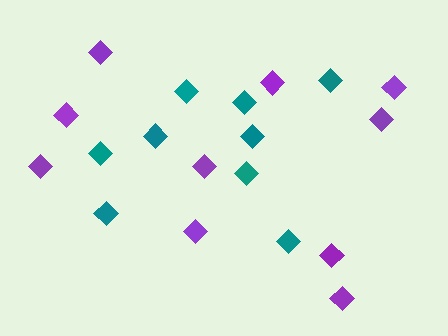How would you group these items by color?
There are 2 groups: one group of purple diamonds (10) and one group of teal diamonds (9).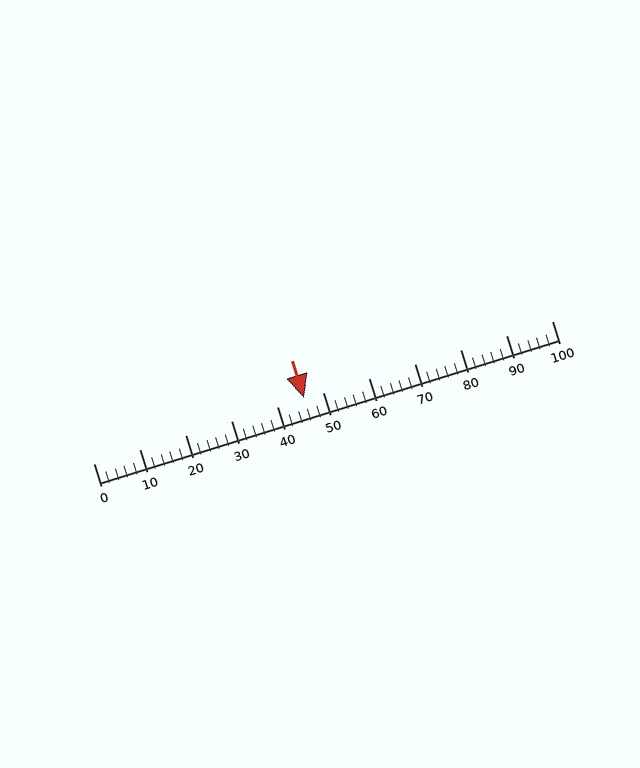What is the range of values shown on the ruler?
The ruler shows values from 0 to 100.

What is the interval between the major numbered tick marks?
The major tick marks are spaced 10 units apart.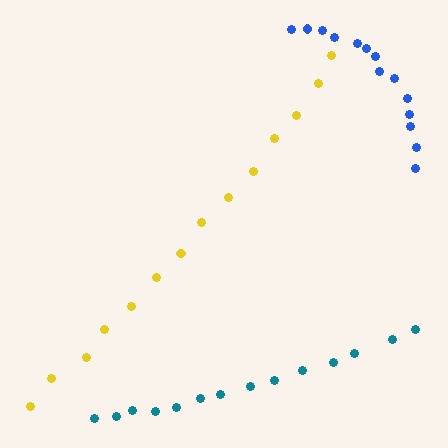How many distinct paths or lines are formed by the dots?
There are 3 distinct paths.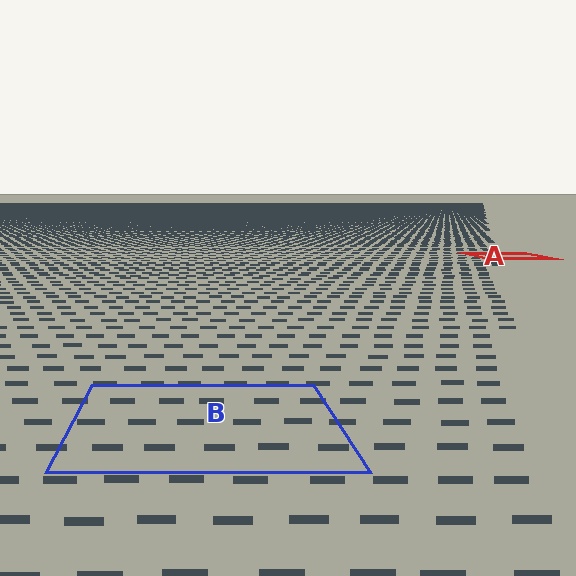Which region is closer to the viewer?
Region B is closer. The texture elements there are larger and more spread out.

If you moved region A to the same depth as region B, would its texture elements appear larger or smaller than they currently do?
They would appear larger. At a closer depth, the same texture elements are projected at a bigger on-screen size.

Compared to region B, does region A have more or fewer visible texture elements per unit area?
Region A has more texture elements per unit area — they are packed more densely because it is farther away.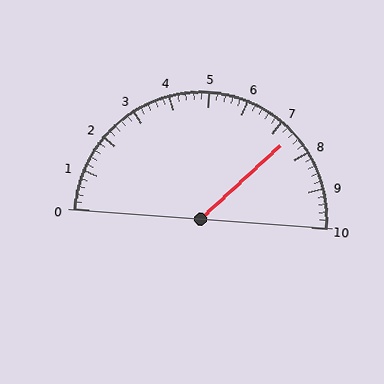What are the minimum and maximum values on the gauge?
The gauge ranges from 0 to 10.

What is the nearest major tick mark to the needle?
The nearest major tick mark is 7.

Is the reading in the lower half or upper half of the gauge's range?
The reading is in the upper half of the range (0 to 10).